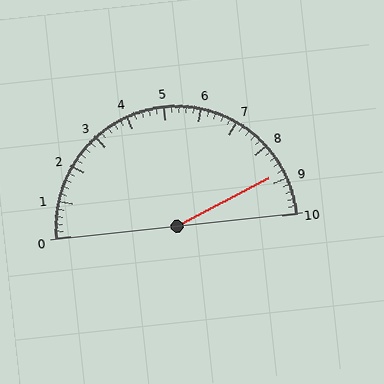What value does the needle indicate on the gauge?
The needle indicates approximately 8.8.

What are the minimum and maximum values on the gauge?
The gauge ranges from 0 to 10.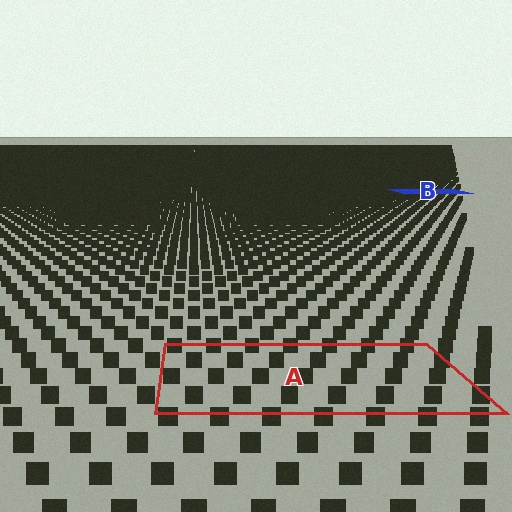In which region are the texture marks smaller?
The texture marks are smaller in region B, because it is farther away.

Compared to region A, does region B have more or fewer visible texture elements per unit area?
Region B has more texture elements per unit area — they are packed more densely because it is farther away.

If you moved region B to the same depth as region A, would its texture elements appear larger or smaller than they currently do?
They would appear larger. At a closer depth, the same texture elements are projected at a bigger on-screen size.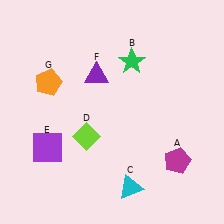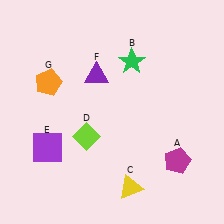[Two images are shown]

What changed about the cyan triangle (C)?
In Image 1, C is cyan. In Image 2, it changed to yellow.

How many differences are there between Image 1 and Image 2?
There is 1 difference between the two images.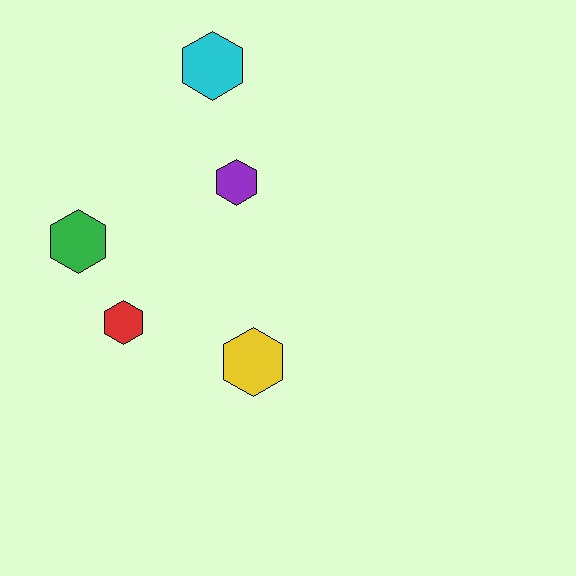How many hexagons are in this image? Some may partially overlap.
There are 5 hexagons.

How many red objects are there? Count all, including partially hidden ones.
There is 1 red object.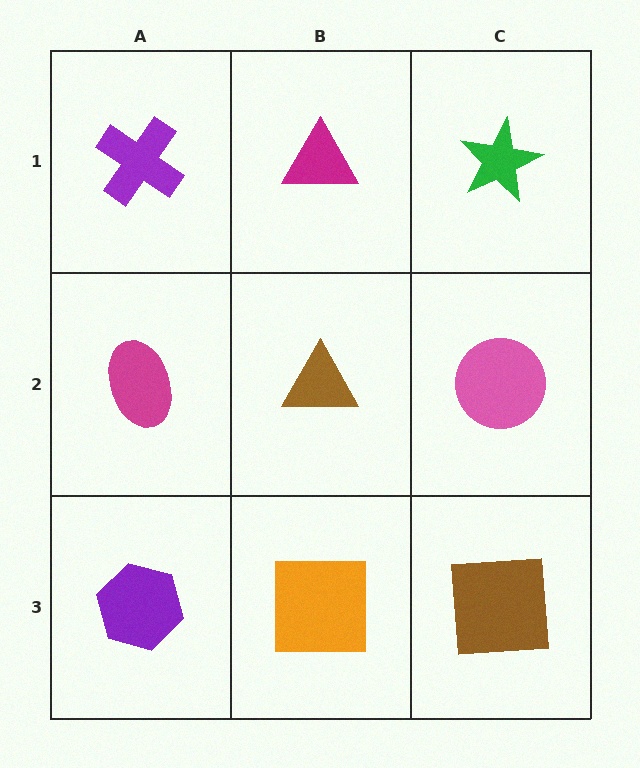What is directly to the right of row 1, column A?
A magenta triangle.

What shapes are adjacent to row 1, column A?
A magenta ellipse (row 2, column A), a magenta triangle (row 1, column B).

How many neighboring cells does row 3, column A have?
2.